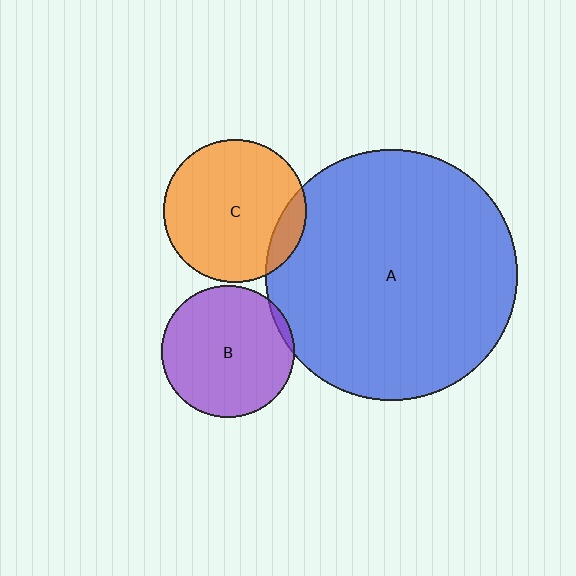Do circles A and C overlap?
Yes.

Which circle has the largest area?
Circle A (blue).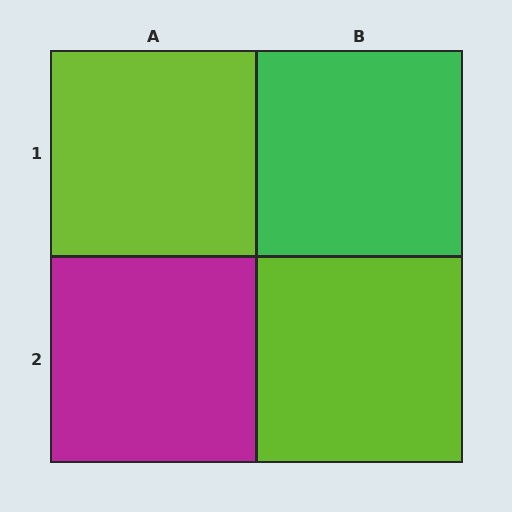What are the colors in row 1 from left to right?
Lime, green.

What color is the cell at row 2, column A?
Magenta.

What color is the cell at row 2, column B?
Lime.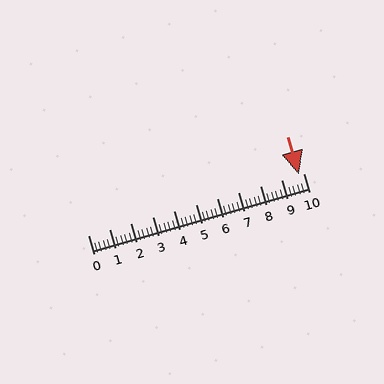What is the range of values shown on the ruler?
The ruler shows values from 0 to 10.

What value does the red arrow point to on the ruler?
The red arrow points to approximately 9.8.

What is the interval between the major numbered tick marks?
The major tick marks are spaced 1 units apart.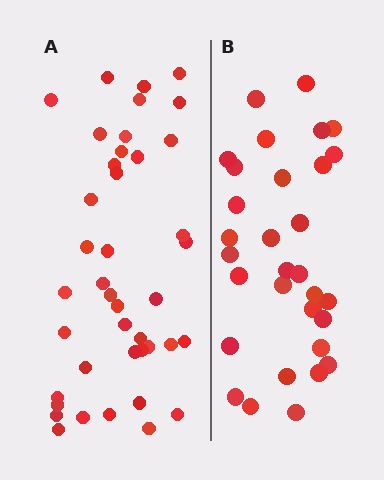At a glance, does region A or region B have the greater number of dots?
Region A (the left region) has more dots.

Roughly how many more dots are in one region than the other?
Region A has roughly 10 or so more dots than region B.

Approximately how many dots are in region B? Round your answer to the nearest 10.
About 30 dots. (The exact count is 31, which rounds to 30.)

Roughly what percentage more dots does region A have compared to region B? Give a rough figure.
About 30% more.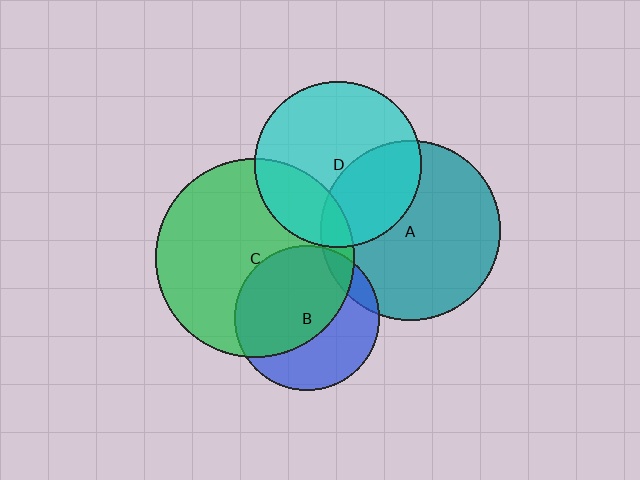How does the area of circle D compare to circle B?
Approximately 1.3 times.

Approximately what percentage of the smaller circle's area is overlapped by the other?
Approximately 25%.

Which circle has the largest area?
Circle C (green).